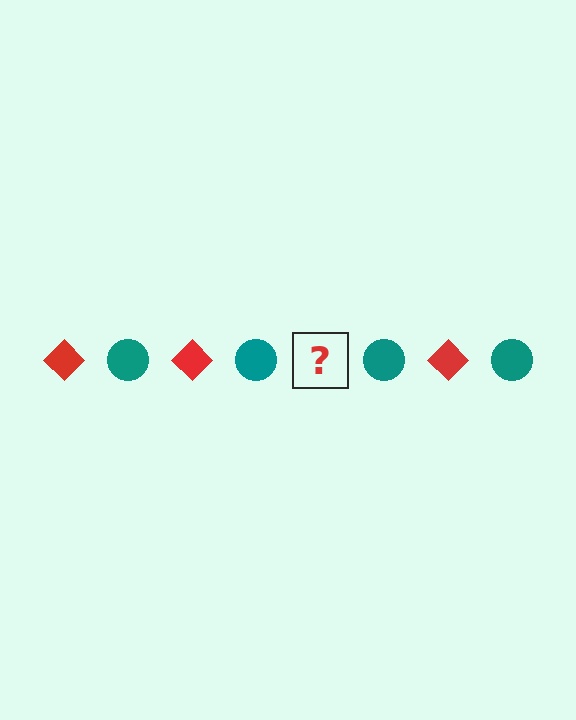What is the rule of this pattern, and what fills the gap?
The rule is that the pattern alternates between red diamond and teal circle. The gap should be filled with a red diamond.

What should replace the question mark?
The question mark should be replaced with a red diamond.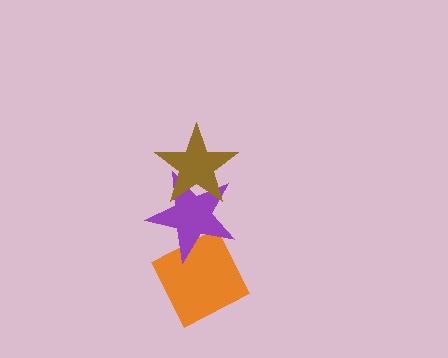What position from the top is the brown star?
The brown star is 1st from the top.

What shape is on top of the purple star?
The brown star is on top of the purple star.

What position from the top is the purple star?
The purple star is 2nd from the top.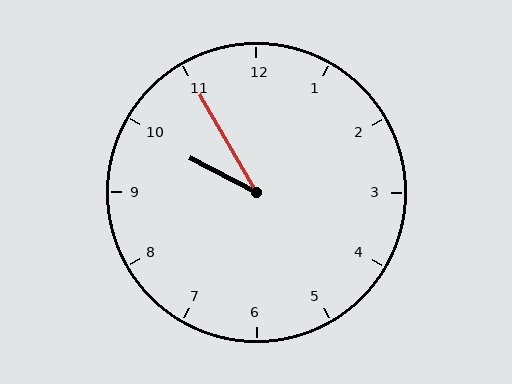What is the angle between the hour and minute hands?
Approximately 32 degrees.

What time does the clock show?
9:55.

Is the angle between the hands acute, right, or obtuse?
It is acute.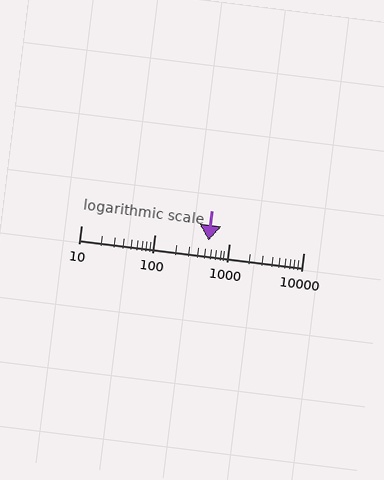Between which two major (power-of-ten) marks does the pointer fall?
The pointer is between 100 and 1000.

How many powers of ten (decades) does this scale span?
The scale spans 3 decades, from 10 to 10000.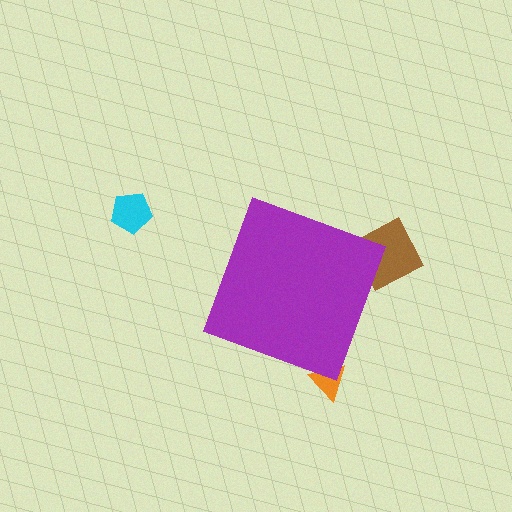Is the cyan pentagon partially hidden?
No, the cyan pentagon is fully visible.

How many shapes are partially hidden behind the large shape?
2 shapes are partially hidden.